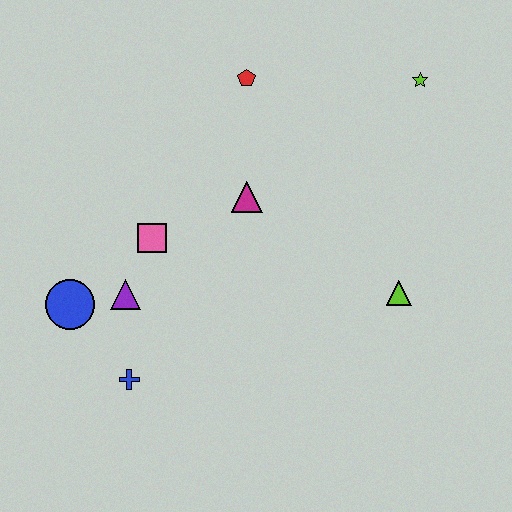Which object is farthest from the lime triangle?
The blue circle is farthest from the lime triangle.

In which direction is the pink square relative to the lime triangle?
The pink square is to the left of the lime triangle.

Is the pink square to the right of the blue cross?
Yes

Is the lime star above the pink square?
Yes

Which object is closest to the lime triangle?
The magenta triangle is closest to the lime triangle.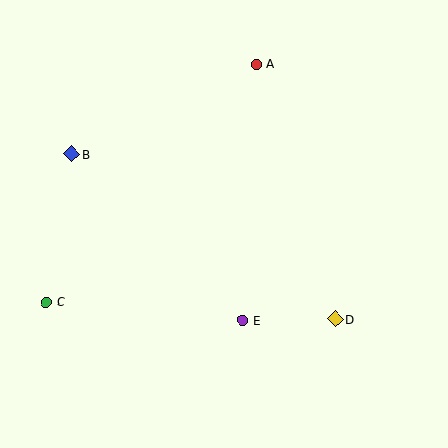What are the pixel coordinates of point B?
Point B is at (72, 154).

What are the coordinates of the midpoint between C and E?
The midpoint between C and E is at (145, 311).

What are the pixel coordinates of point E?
Point E is at (243, 320).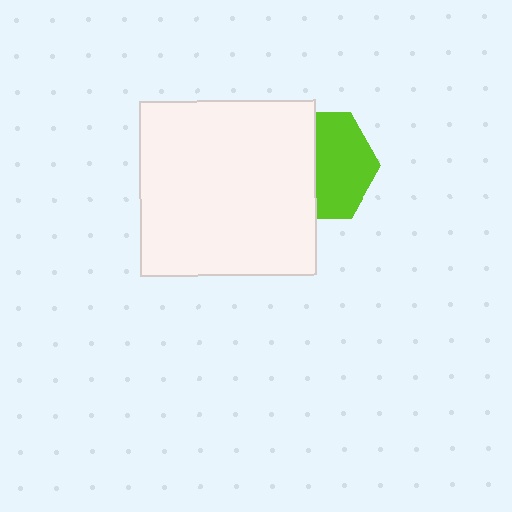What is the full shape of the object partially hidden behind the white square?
The partially hidden object is a lime hexagon.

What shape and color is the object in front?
The object in front is a white square.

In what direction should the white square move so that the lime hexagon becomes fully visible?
The white square should move left. That is the shortest direction to clear the overlap and leave the lime hexagon fully visible.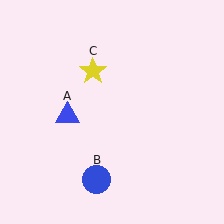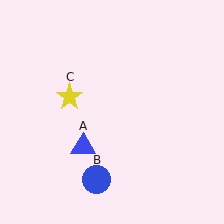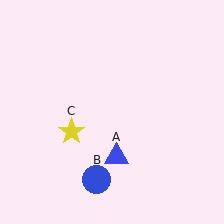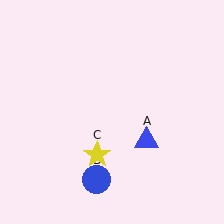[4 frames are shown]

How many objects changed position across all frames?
2 objects changed position: blue triangle (object A), yellow star (object C).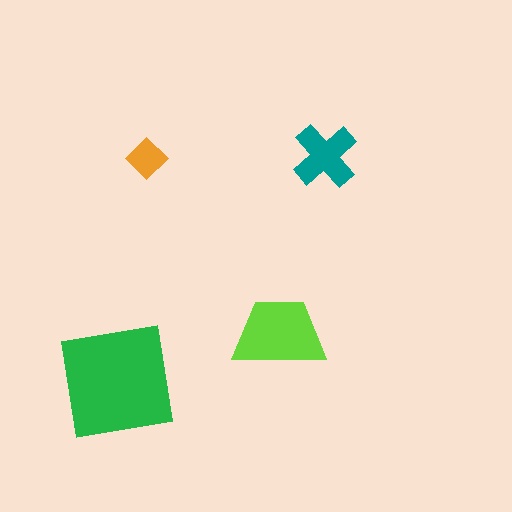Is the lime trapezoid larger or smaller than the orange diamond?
Larger.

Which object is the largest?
The green square.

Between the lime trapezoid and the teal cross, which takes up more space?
The lime trapezoid.